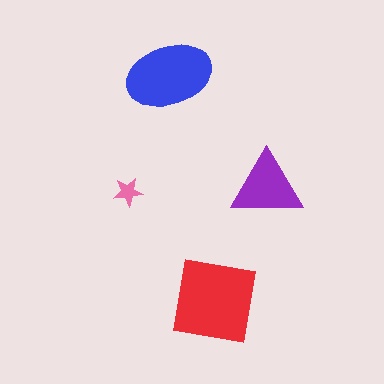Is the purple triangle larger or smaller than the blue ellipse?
Smaller.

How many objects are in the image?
There are 4 objects in the image.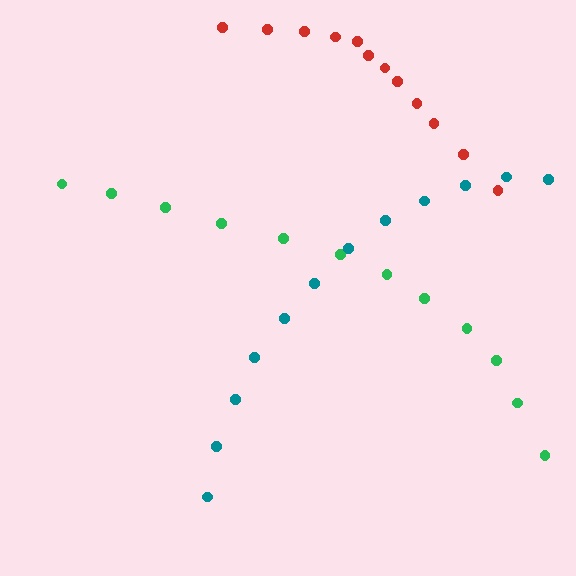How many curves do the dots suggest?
There are 3 distinct paths.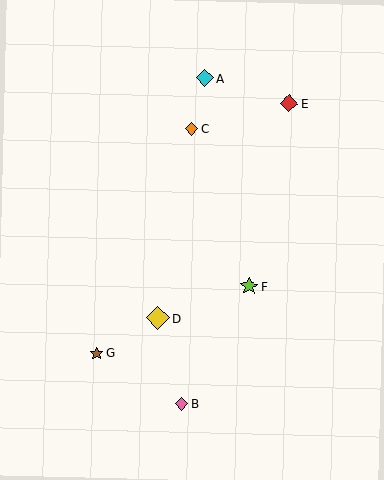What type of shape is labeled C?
Shape C is an orange diamond.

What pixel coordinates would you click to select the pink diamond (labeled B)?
Click at (182, 404) to select the pink diamond B.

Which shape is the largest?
The yellow diamond (labeled D) is the largest.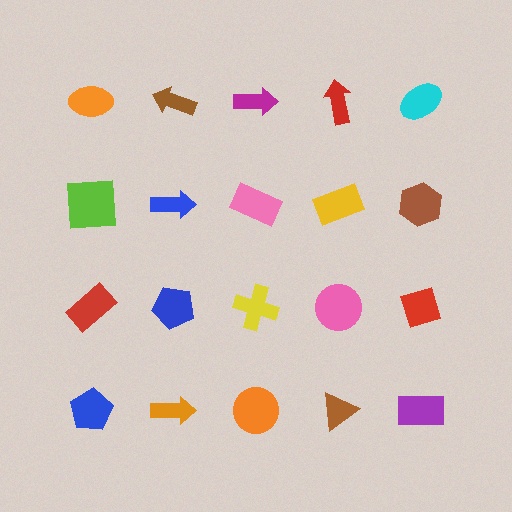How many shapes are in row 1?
5 shapes.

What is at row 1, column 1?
An orange ellipse.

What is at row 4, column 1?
A blue pentagon.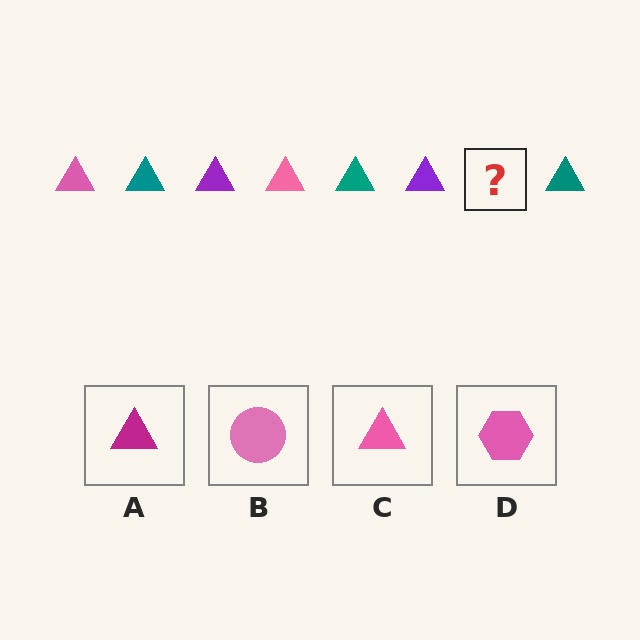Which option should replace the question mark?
Option C.